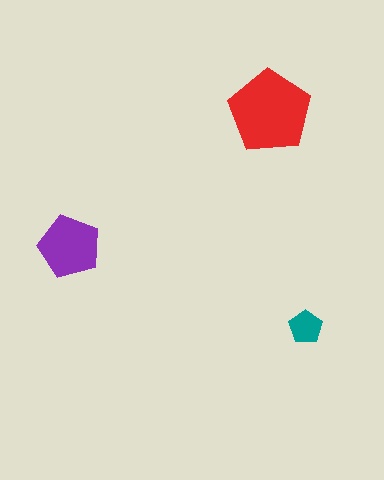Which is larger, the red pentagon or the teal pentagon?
The red one.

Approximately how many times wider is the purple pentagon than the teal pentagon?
About 2 times wider.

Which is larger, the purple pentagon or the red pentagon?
The red one.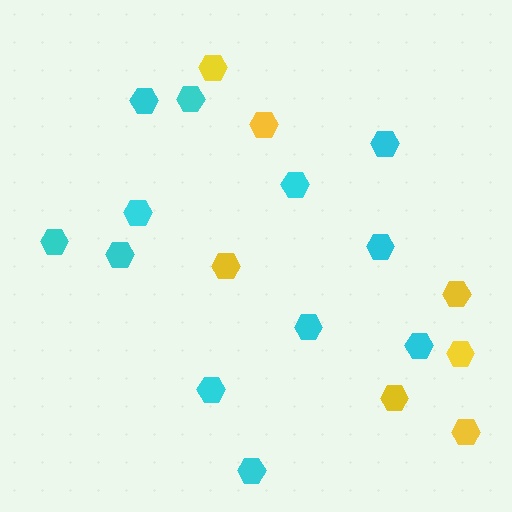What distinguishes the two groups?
There are 2 groups: one group of yellow hexagons (7) and one group of cyan hexagons (12).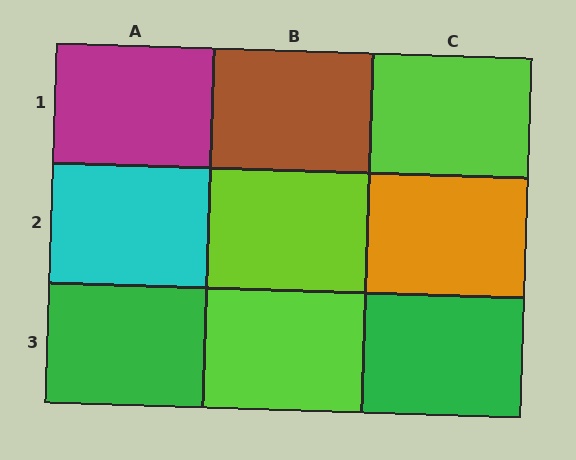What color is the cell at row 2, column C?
Orange.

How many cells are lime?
3 cells are lime.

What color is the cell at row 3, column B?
Lime.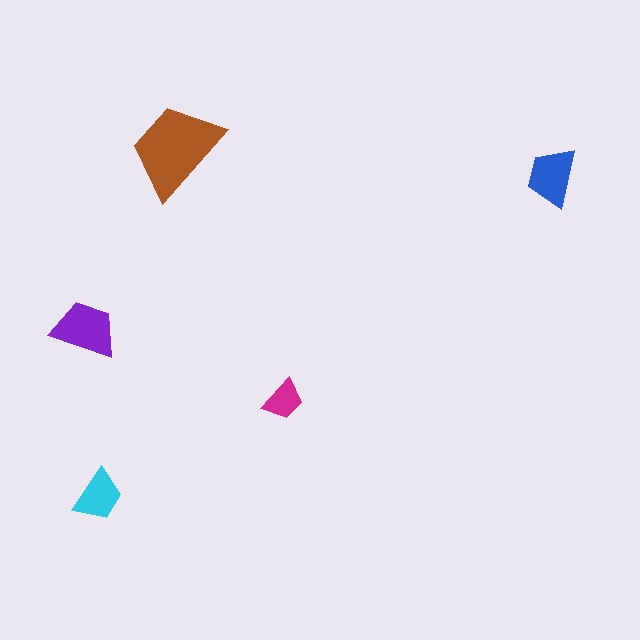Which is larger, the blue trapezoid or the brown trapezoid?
The brown one.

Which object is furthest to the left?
The purple trapezoid is leftmost.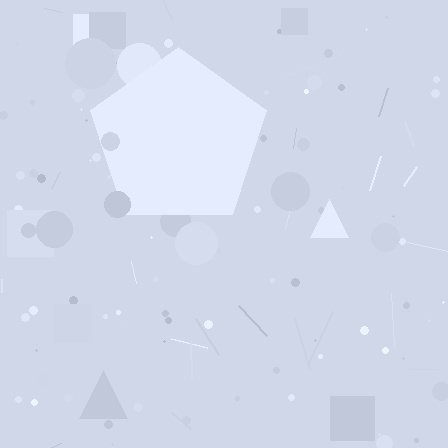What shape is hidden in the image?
A pentagon is hidden in the image.